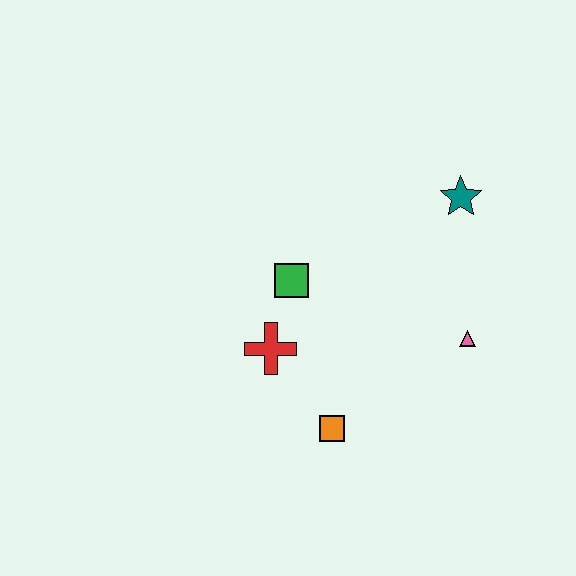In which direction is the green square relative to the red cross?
The green square is above the red cross.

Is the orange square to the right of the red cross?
Yes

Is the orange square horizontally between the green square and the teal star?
Yes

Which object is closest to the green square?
The red cross is closest to the green square.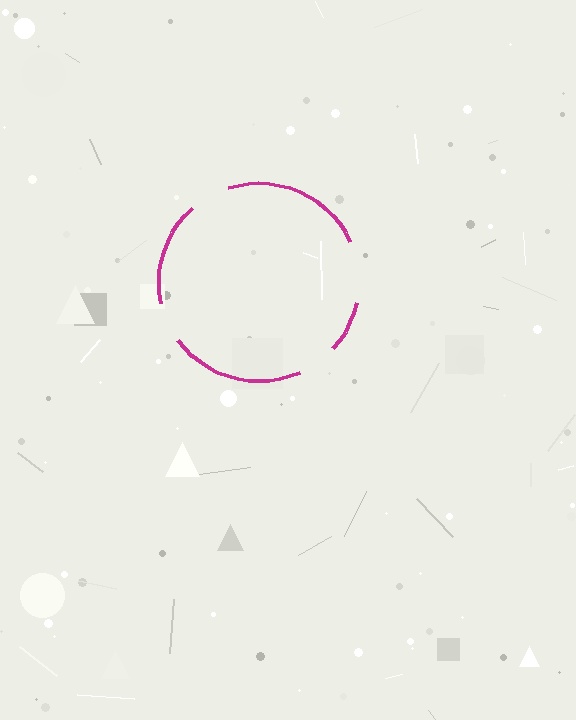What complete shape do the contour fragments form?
The contour fragments form a circle.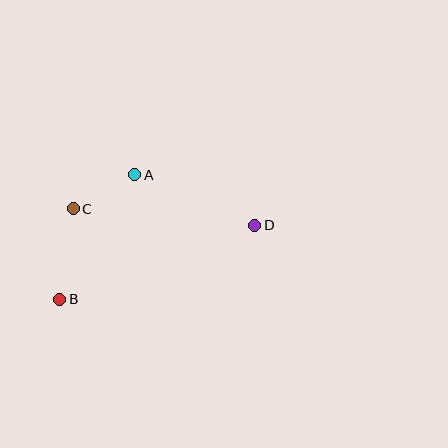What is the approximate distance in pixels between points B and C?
The distance between B and C is approximately 91 pixels.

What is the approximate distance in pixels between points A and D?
The distance between A and D is approximately 130 pixels.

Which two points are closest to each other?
Points A and C are closest to each other.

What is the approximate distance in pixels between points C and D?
The distance between C and D is approximately 182 pixels.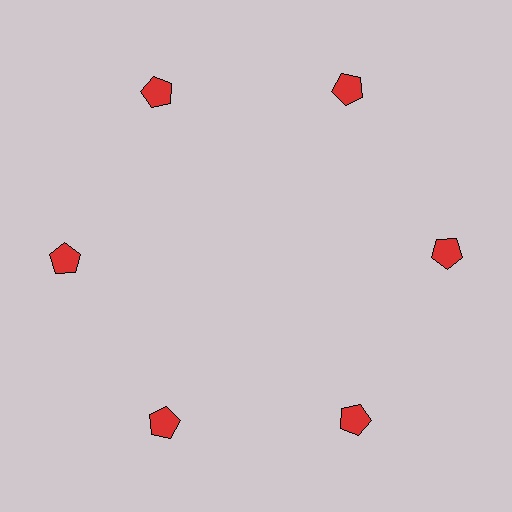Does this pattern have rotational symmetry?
Yes, this pattern has 6-fold rotational symmetry. It looks the same after rotating 60 degrees around the center.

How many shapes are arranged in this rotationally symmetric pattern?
There are 6 shapes, arranged in 6 groups of 1.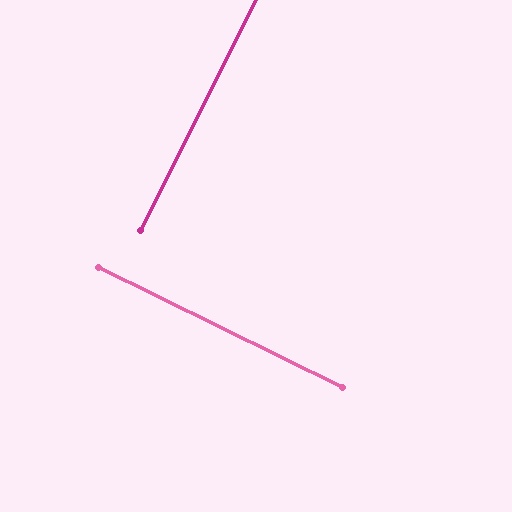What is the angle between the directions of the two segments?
Approximately 90 degrees.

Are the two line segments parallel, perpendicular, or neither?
Perpendicular — they meet at approximately 90°.